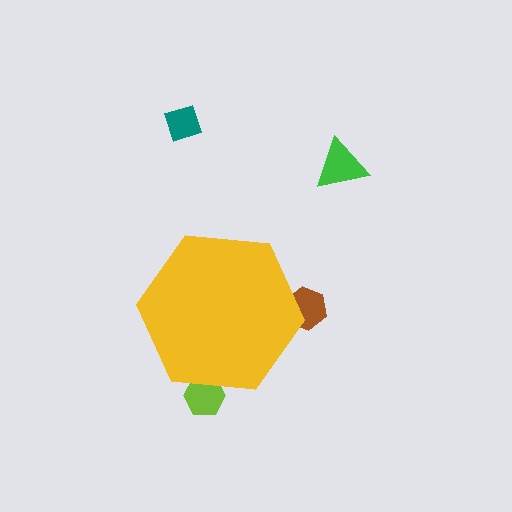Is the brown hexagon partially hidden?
Yes, the brown hexagon is partially hidden behind the yellow hexagon.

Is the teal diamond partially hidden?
No, the teal diamond is fully visible.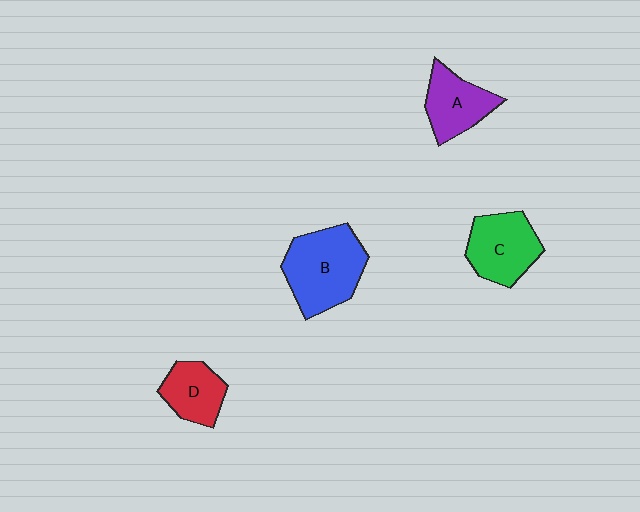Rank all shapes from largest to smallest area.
From largest to smallest: B (blue), C (green), A (purple), D (red).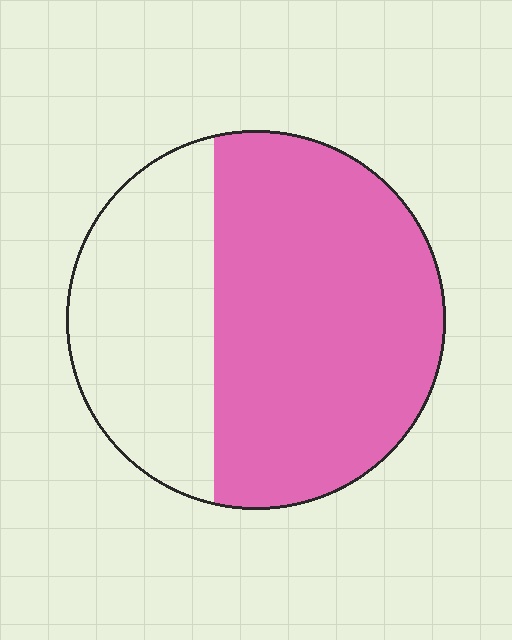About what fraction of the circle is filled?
About five eighths (5/8).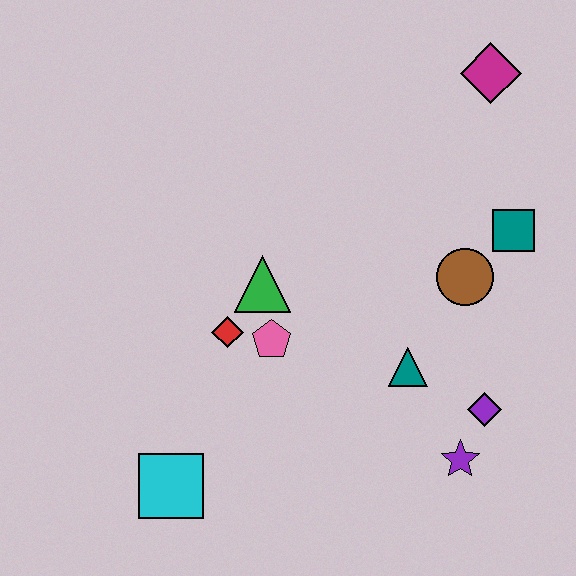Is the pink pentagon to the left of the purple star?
Yes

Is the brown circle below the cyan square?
No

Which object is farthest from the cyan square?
The magenta diamond is farthest from the cyan square.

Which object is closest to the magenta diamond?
The teal square is closest to the magenta diamond.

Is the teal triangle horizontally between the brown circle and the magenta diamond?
No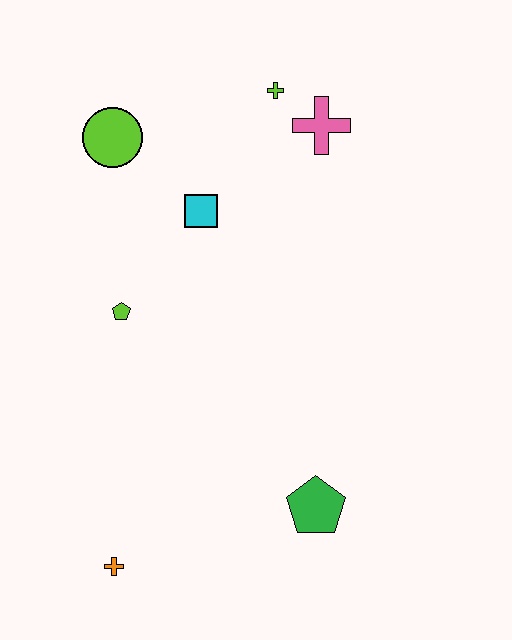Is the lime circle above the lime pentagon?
Yes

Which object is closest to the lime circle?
The cyan square is closest to the lime circle.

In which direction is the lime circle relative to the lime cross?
The lime circle is to the left of the lime cross.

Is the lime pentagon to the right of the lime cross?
No